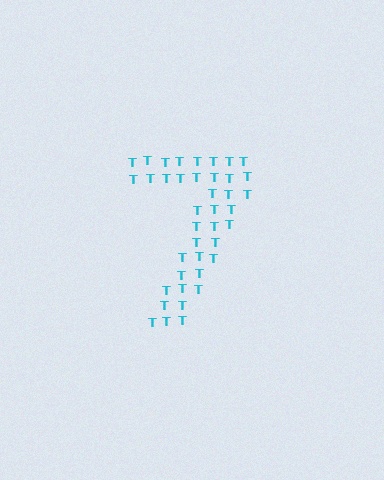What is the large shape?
The large shape is the digit 7.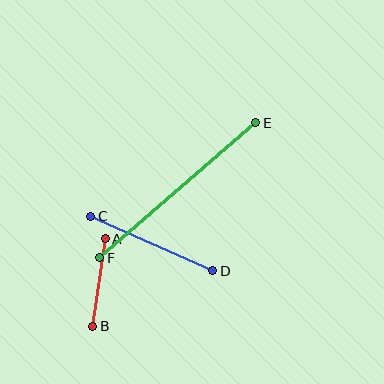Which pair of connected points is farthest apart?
Points E and F are farthest apart.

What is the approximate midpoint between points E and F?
The midpoint is at approximately (178, 190) pixels.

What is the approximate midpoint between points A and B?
The midpoint is at approximately (99, 283) pixels.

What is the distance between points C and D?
The distance is approximately 133 pixels.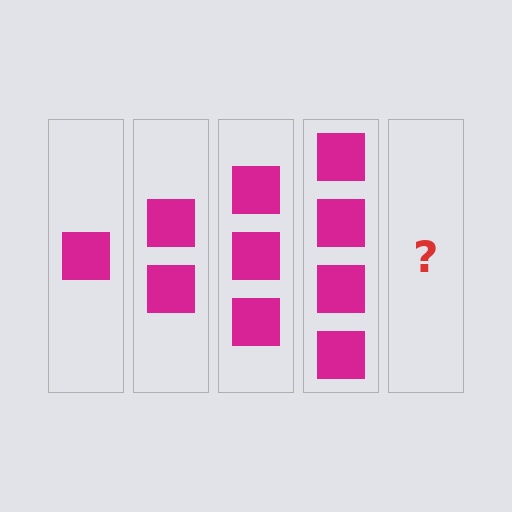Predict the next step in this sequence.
The next step is 5 squares.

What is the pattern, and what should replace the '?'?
The pattern is that each step adds one more square. The '?' should be 5 squares.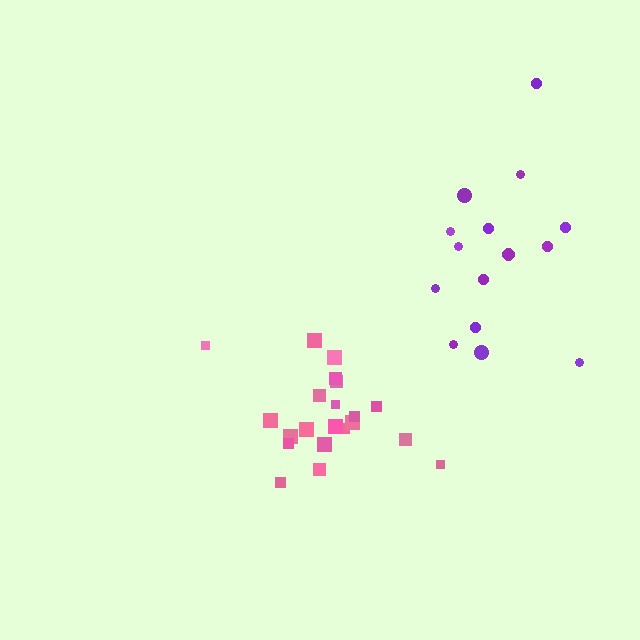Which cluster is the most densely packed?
Pink.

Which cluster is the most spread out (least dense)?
Purple.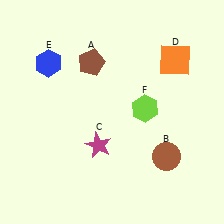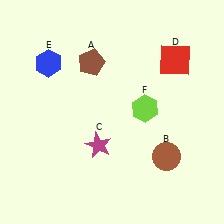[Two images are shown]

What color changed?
The square (D) changed from orange in Image 1 to red in Image 2.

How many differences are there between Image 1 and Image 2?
There is 1 difference between the two images.